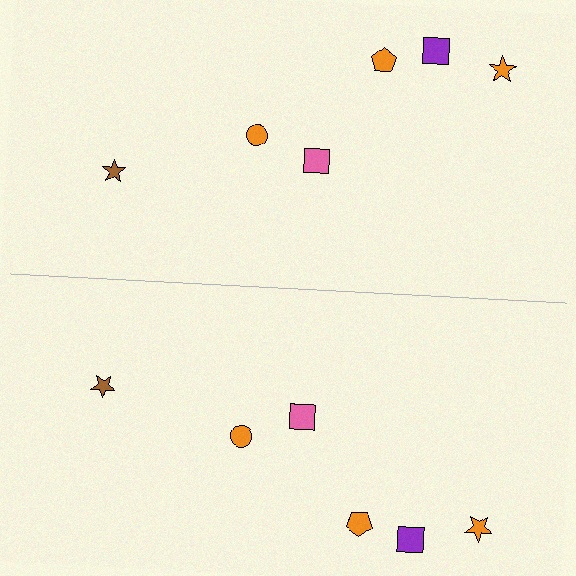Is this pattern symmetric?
Yes, this pattern has bilateral (reflection) symmetry.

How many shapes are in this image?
There are 12 shapes in this image.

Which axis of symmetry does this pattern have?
The pattern has a horizontal axis of symmetry running through the center of the image.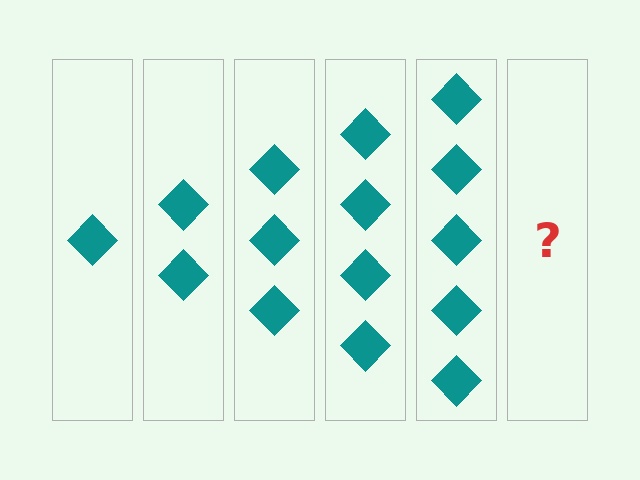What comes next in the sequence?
The next element should be 6 diamonds.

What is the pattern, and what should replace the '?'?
The pattern is that each step adds one more diamond. The '?' should be 6 diamonds.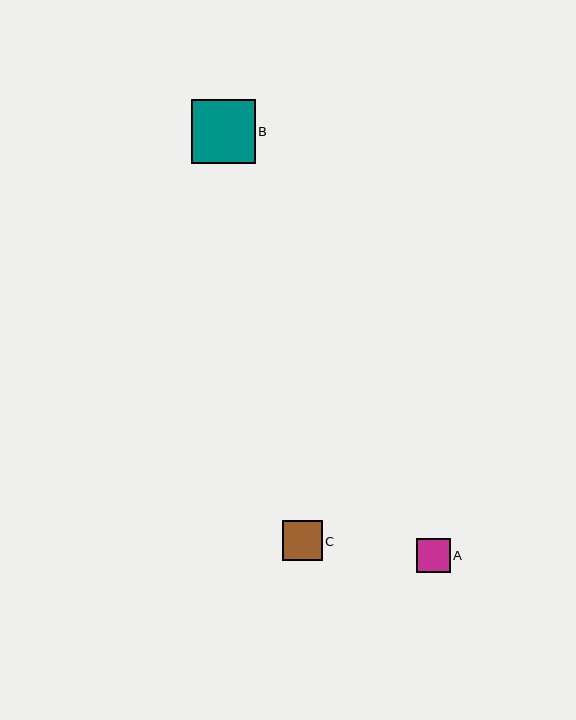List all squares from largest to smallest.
From largest to smallest: B, C, A.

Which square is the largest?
Square B is the largest with a size of approximately 64 pixels.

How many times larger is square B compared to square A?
Square B is approximately 1.9 times the size of square A.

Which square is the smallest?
Square A is the smallest with a size of approximately 33 pixels.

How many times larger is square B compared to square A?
Square B is approximately 1.9 times the size of square A.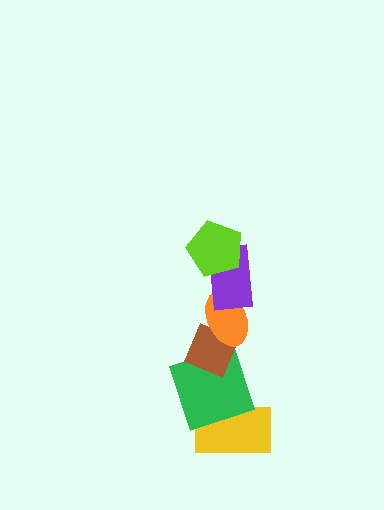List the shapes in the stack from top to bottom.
From top to bottom: the lime pentagon, the purple rectangle, the orange ellipse, the brown diamond, the green square, the yellow rectangle.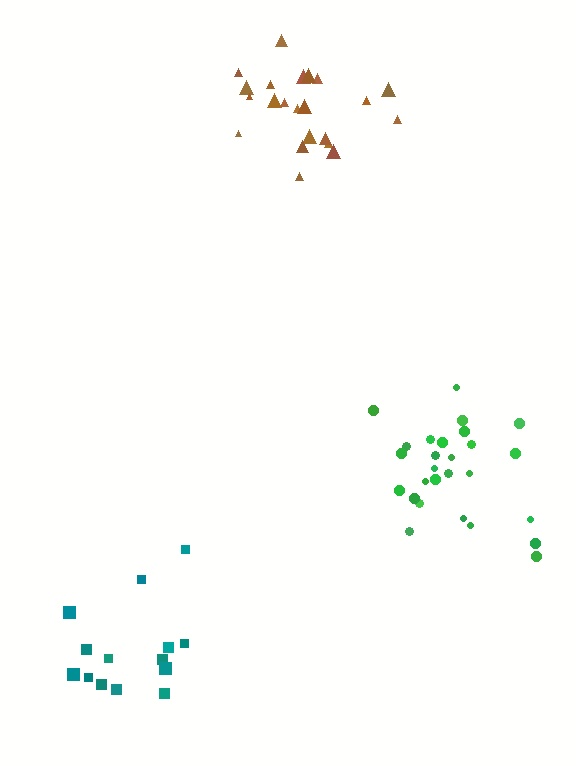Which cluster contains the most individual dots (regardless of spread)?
Green (27).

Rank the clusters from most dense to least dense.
brown, green, teal.